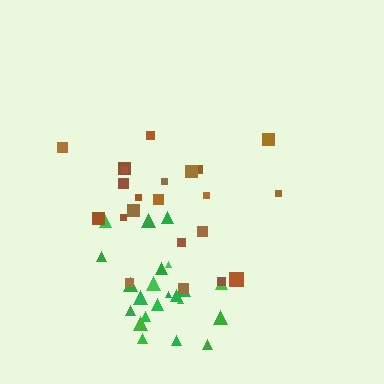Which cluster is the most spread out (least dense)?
Brown.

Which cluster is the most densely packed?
Green.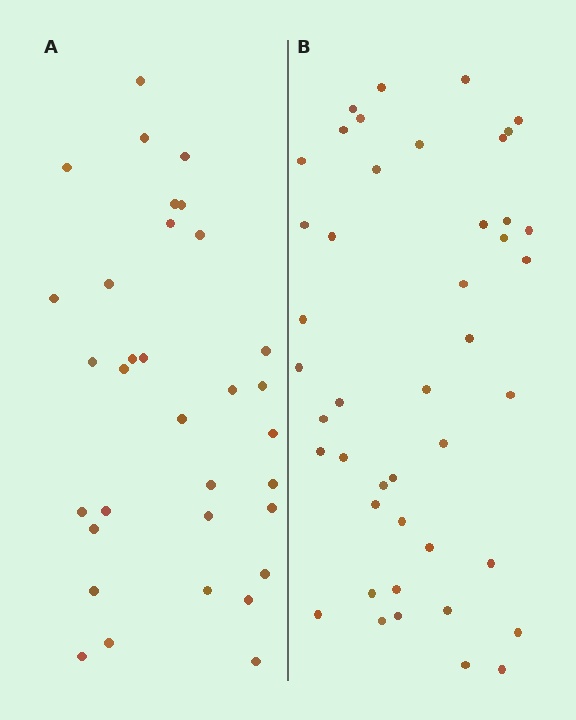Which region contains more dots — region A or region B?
Region B (the right region) has more dots.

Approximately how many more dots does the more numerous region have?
Region B has roughly 12 or so more dots than region A.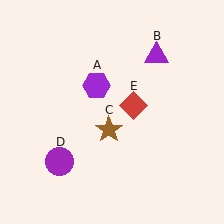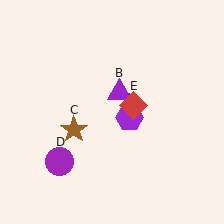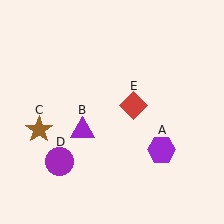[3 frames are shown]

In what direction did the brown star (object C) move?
The brown star (object C) moved left.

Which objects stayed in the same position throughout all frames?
Purple circle (object D) and red diamond (object E) remained stationary.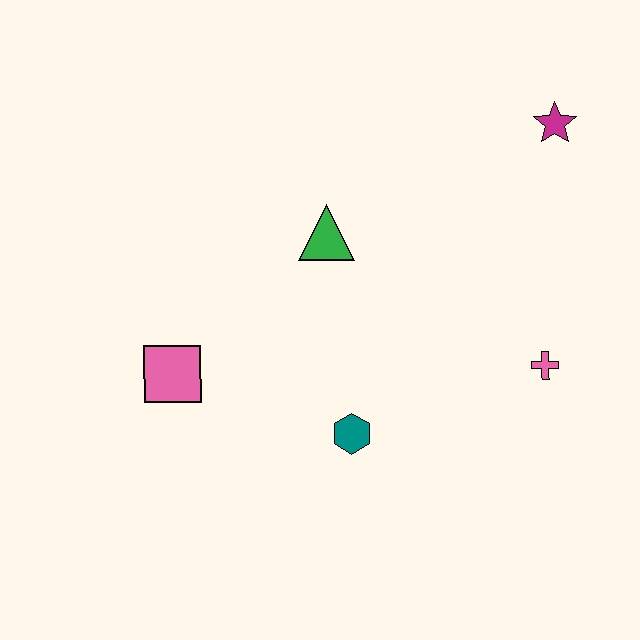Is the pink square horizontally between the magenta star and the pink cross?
No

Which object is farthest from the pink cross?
The pink square is farthest from the pink cross.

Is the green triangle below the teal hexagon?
No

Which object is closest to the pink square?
The teal hexagon is closest to the pink square.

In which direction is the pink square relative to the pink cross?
The pink square is to the left of the pink cross.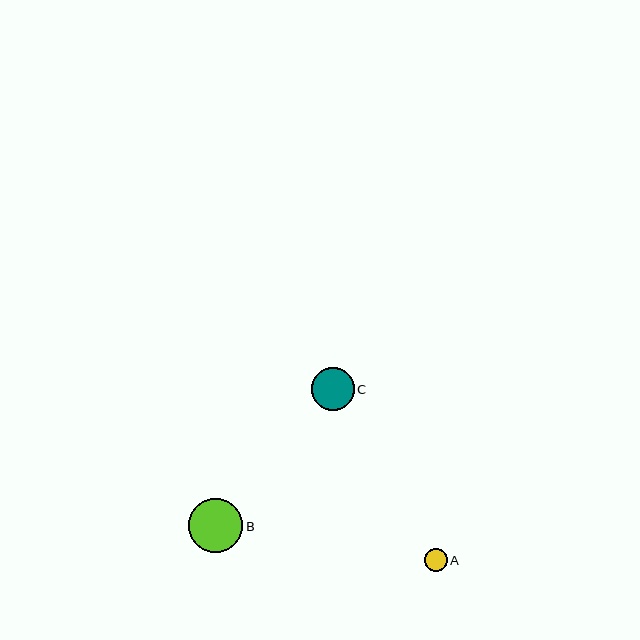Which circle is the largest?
Circle B is the largest with a size of approximately 54 pixels.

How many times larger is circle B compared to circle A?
Circle B is approximately 2.3 times the size of circle A.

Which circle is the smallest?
Circle A is the smallest with a size of approximately 23 pixels.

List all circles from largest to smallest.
From largest to smallest: B, C, A.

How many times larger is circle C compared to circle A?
Circle C is approximately 1.8 times the size of circle A.